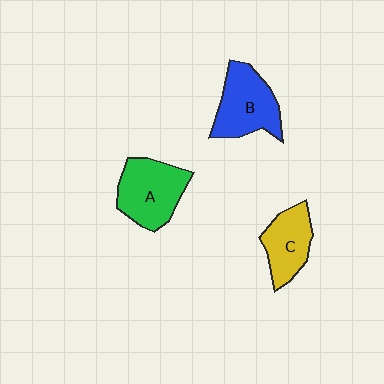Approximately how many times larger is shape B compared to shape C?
Approximately 1.3 times.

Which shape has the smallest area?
Shape C (yellow).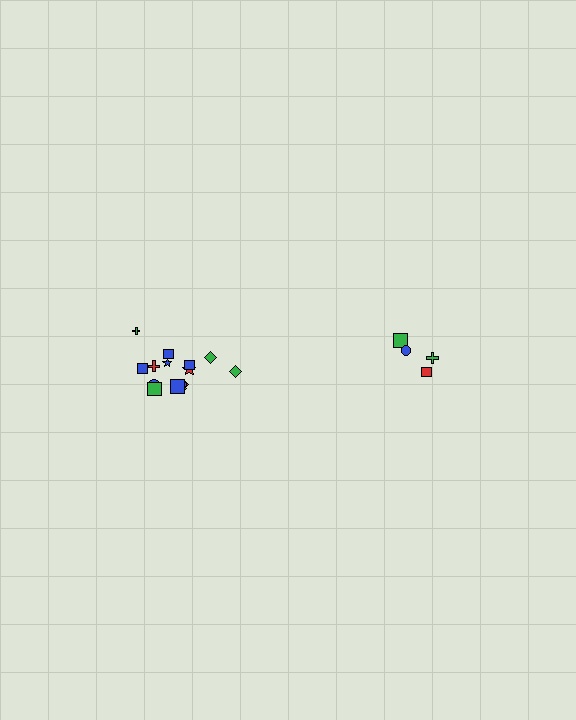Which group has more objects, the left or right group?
The left group.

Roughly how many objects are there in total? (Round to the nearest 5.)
Roughly 20 objects in total.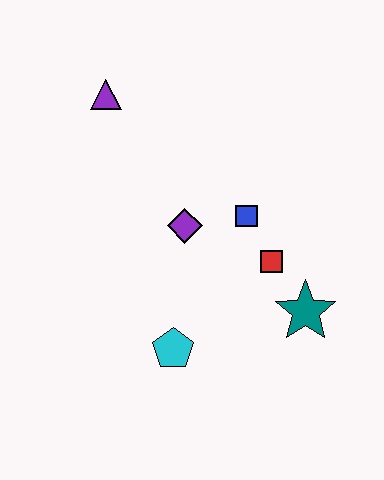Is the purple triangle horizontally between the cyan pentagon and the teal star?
No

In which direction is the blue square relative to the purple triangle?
The blue square is to the right of the purple triangle.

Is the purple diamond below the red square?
No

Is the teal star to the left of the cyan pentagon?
No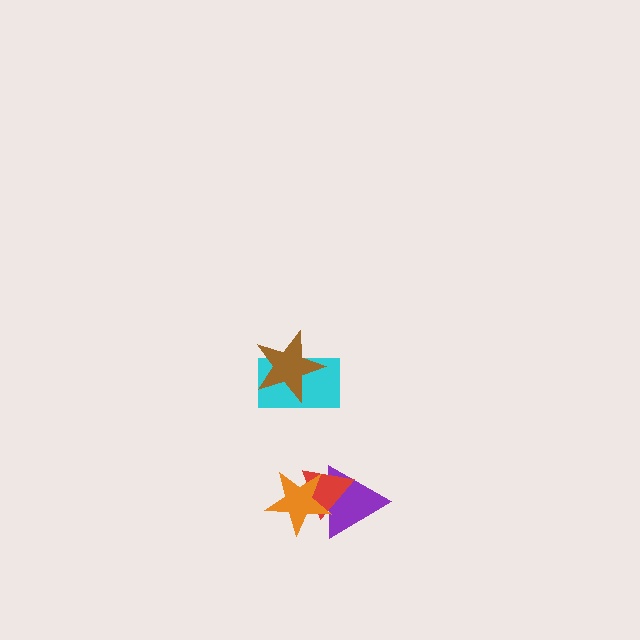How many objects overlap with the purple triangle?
2 objects overlap with the purple triangle.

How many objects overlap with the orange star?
2 objects overlap with the orange star.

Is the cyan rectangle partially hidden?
Yes, it is partially covered by another shape.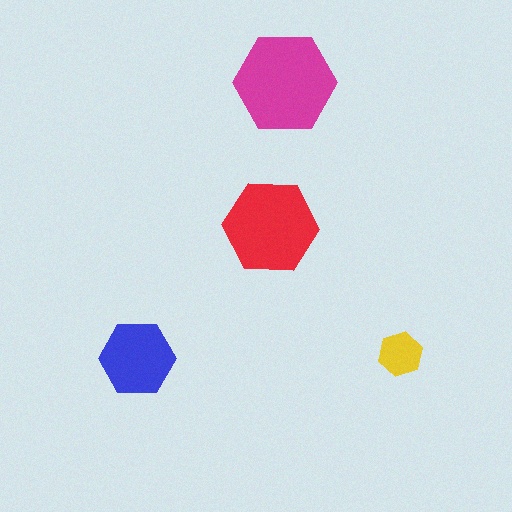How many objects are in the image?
There are 4 objects in the image.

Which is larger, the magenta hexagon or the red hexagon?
The magenta one.